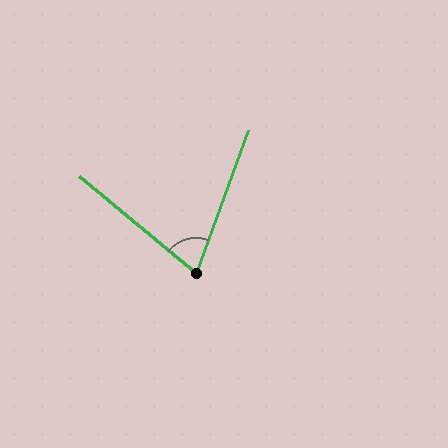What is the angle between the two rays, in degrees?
Approximately 71 degrees.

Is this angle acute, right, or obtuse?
It is acute.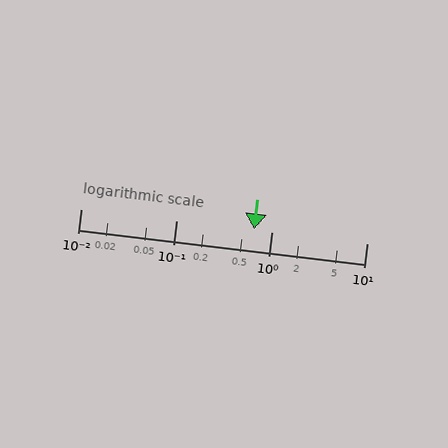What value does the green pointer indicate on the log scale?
The pointer indicates approximately 0.66.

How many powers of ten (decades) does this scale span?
The scale spans 3 decades, from 0.01 to 10.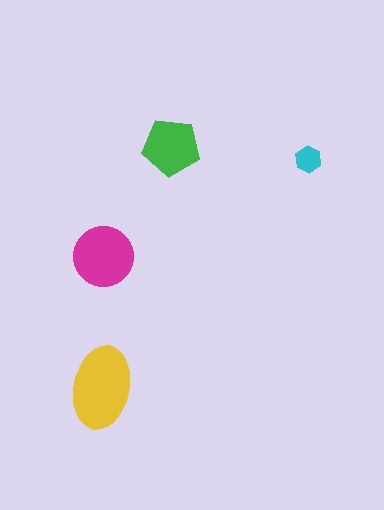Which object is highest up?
The green pentagon is topmost.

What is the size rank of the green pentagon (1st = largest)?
3rd.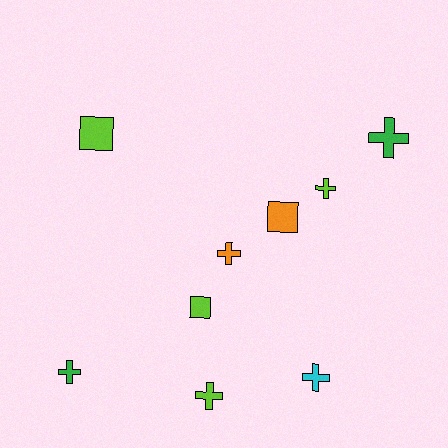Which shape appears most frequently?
Cross, with 6 objects.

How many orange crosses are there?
There is 1 orange cross.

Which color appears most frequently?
Lime, with 4 objects.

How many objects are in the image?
There are 9 objects.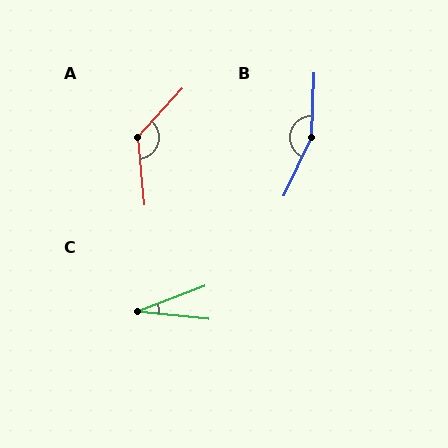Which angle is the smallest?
C, at approximately 27 degrees.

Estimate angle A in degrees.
Approximately 133 degrees.